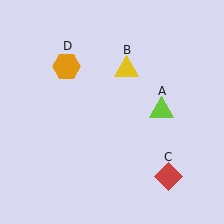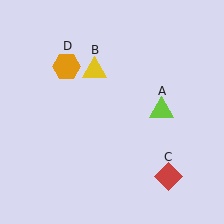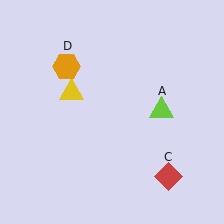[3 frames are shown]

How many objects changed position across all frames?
1 object changed position: yellow triangle (object B).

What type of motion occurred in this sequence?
The yellow triangle (object B) rotated counterclockwise around the center of the scene.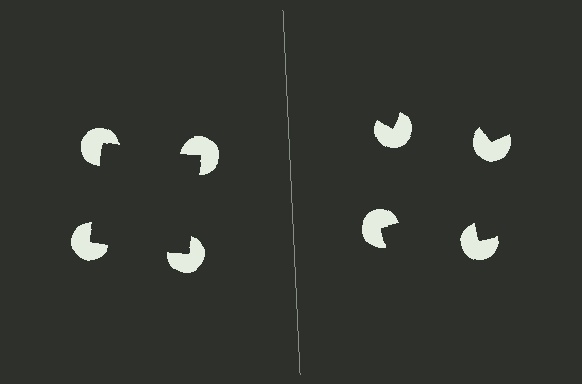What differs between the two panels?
The pac-man discs are positioned identically on both sides; only the wedge orientations differ. On the left they align to a square; on the right they are misaligned.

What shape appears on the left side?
An illusory square.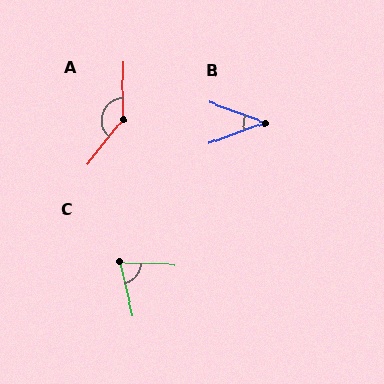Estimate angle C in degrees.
Approximately 74 degrees.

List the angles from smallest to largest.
B (40°), C (74°), A (142°).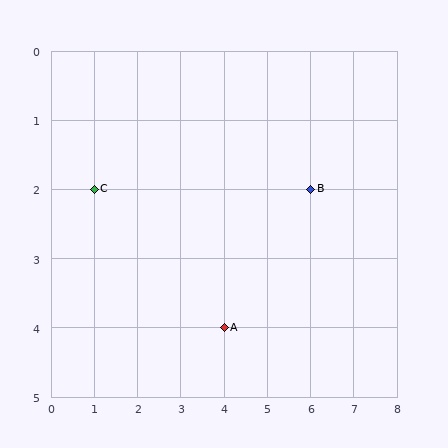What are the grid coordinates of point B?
Point B is at grid coordinates (6, 2).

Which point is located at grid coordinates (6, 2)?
Point B is at (6, 2).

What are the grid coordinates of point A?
Point A is at grid coordinates (4, 4).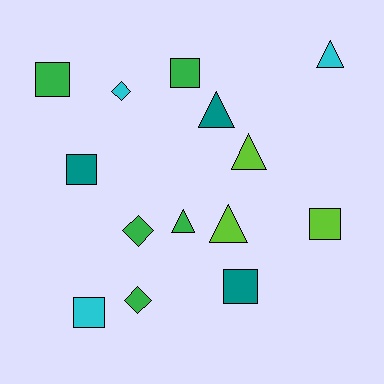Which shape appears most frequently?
Square, with 6 objects.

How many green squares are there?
There are 2 green squares.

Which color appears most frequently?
Green, with 5 objects.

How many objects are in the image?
There are 14 objects.